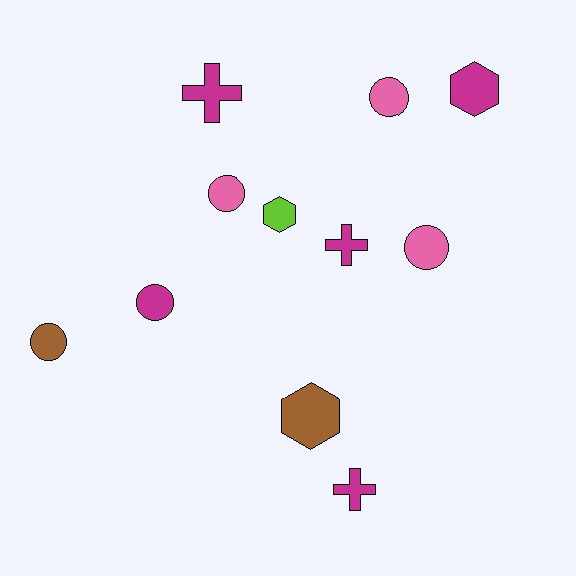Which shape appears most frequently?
Circle, with 5 objects.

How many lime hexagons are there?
There is 1 lime hexagon.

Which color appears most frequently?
Magenta, with 5 objects.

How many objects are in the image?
There are 11 objects.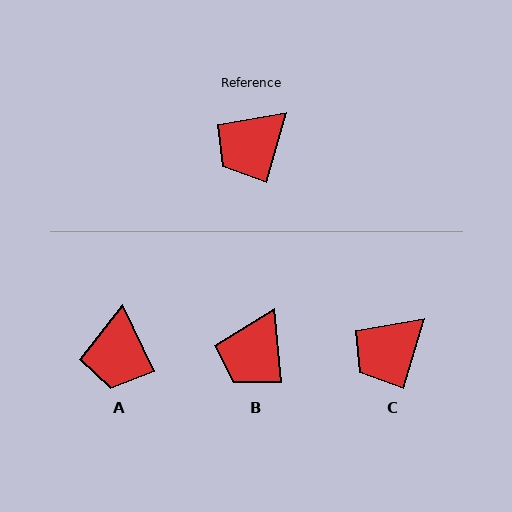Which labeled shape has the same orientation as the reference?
C.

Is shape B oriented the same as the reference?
No, it is off by about 21 degrees.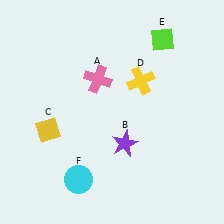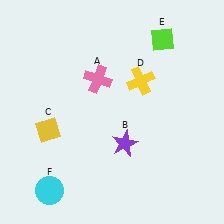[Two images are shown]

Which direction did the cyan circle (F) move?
The cyan circle (F) moved left.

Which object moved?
The cyan circle (F) moved left.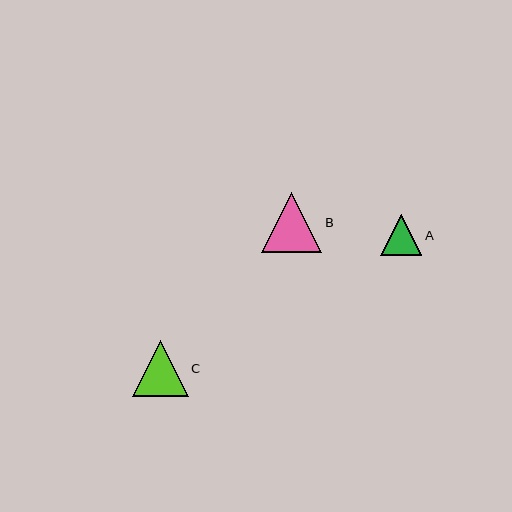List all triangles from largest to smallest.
From largest to smallest: B, C, A.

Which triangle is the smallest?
Triangle A is the smallest with a size of approximately 41 pixels.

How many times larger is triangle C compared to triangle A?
Triangle C is approximately 1.4 times the size of triangle A.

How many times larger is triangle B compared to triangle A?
Triangle B is approximately 1.5 times the size of triangle A.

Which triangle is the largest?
Triangle B is the largest with a size of approximately 60 pixels.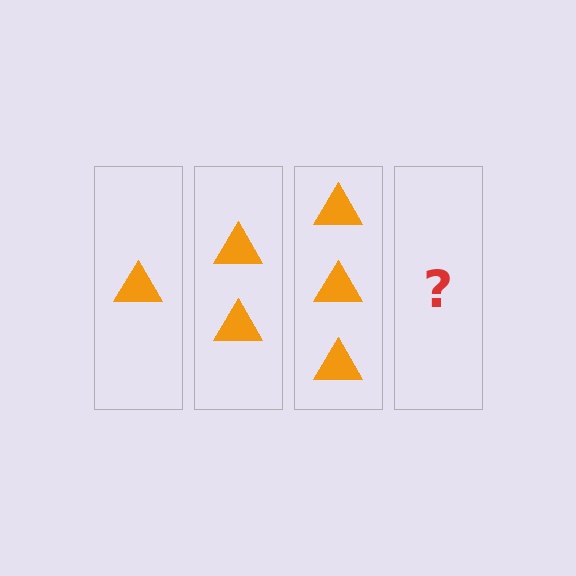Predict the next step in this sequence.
The next step is 4 triangles.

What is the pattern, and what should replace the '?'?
The pattern is that each step adds one more triangle. The '?' should be 4 triangles.